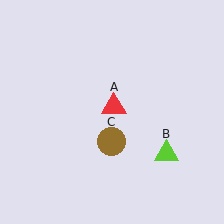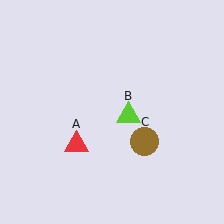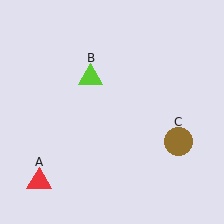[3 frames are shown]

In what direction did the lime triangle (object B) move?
The lime triangle (object B) moved up and to the left.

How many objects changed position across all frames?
3 objects changed position: red triangle (object A), lime triangle (object B), brown circle (object C).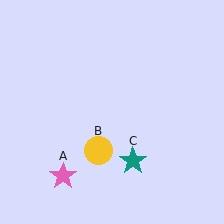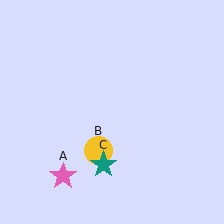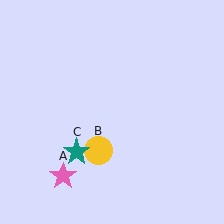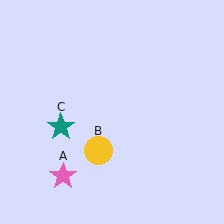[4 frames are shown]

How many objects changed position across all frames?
1 object changed position: teal star (object C).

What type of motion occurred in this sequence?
The teal star (object C) rotated clockwise around the center of the scene.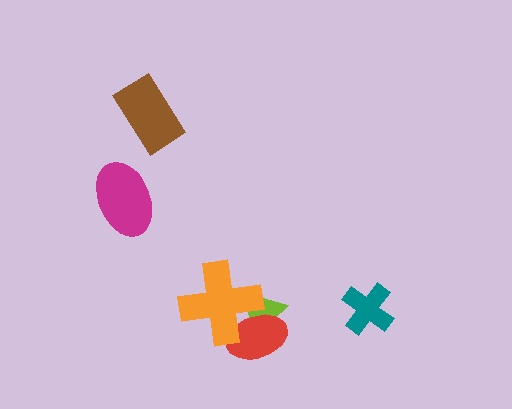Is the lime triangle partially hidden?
Yes, it is partially covered by another shape.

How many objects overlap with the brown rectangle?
0 objects overlap with the brown rectangle.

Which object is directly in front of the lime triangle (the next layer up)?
The red ellipse is directly in front of the lime triangle.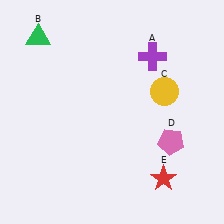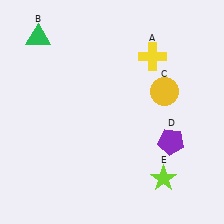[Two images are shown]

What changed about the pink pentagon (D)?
In Image 1, D is pink. In Image 2, it changed to purple.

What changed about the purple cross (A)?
In Image 1, A is purple. In Image 2, it changed to yellow.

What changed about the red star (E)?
In Image 1, E is red. In Image 2, it changed to lime.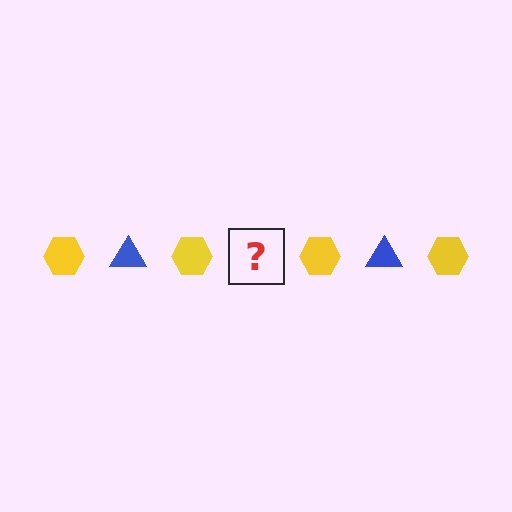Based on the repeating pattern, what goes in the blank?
The blank should be a blue triangle.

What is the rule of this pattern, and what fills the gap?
The rule is that the pattern alternates between yellow hexagon and blue triangle. The gap should be filled with a blue triangle.